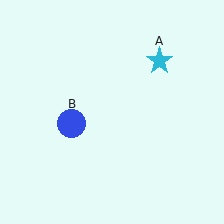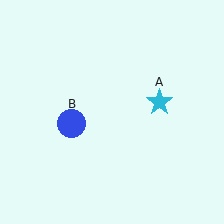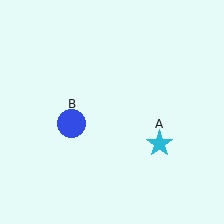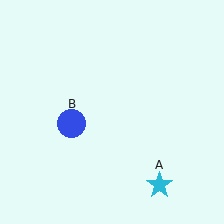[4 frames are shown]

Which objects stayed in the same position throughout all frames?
Blue circle (object B) remained stationary.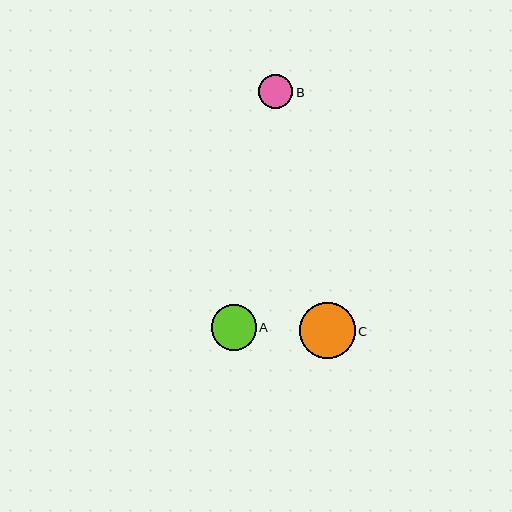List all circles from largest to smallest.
From largest to smallest: C, A, B.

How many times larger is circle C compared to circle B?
Circle C is approximately 1.6 times the size of circle B.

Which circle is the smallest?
Circle B is the smallest with a size of approximately 34 pixels.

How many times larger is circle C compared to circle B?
Circle C is approximately 1.6 times the size of circle B.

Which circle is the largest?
Circle C is the largest with a size of approximately 56 pixels.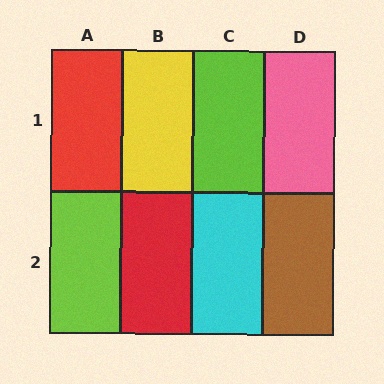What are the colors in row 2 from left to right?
Lime, red, cyan, brown.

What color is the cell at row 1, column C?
Lime.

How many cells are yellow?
1 cell is yellow.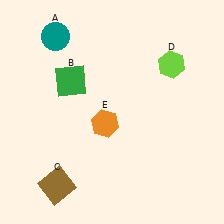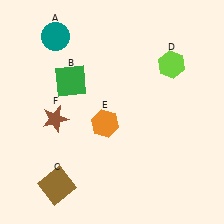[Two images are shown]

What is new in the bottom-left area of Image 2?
A brown star (F) was added in the bottom-left area of Image 2.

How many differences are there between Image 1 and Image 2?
There is 1 difference between the two images.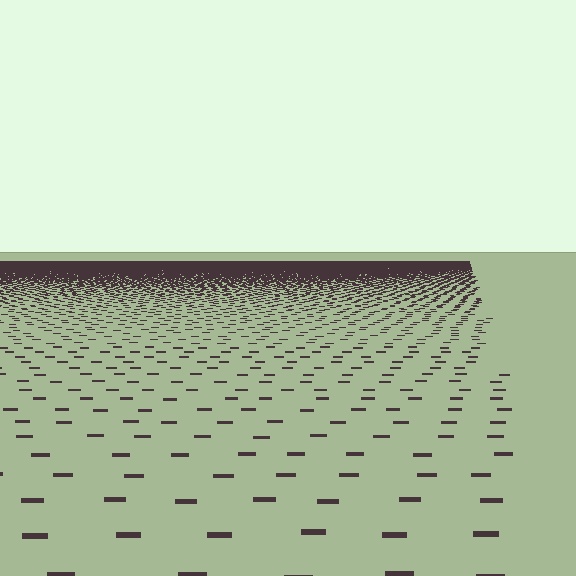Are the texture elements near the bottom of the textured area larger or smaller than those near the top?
Larger. Near the bottom, elements are closer to the viewer and appear at a bigger on-screen size.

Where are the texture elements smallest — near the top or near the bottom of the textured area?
Near the top.